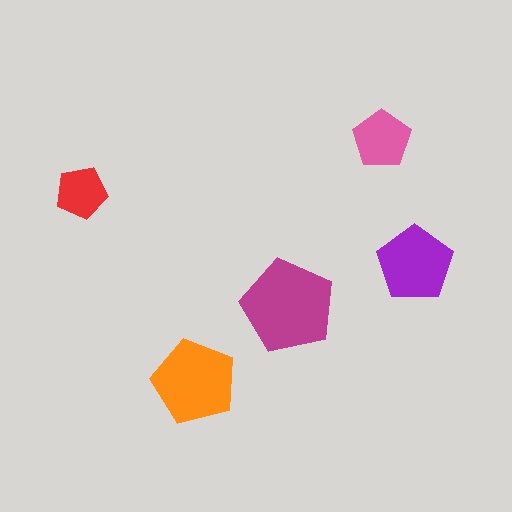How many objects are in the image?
There are 5 objects in the image.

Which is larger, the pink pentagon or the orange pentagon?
The orange one.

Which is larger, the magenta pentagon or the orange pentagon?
The magenta one.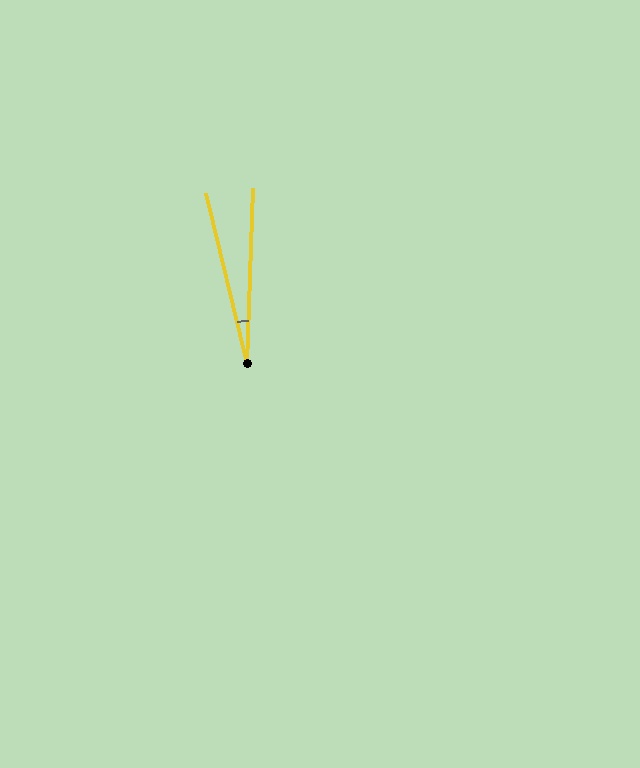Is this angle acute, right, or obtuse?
It is acute.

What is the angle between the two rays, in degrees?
Approximately 16 degrees.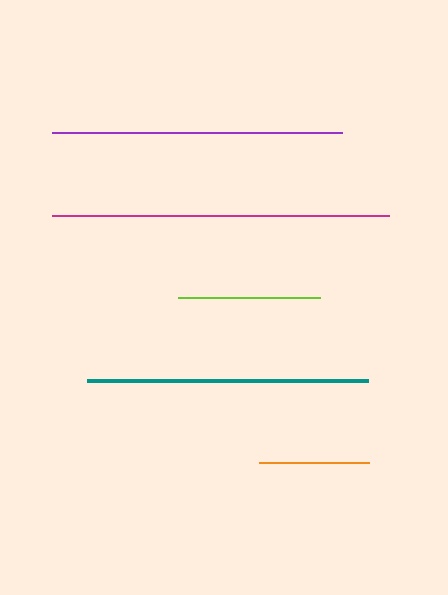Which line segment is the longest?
The magenta line is the longest at approximately 337 pixels.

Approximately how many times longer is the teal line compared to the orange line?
The teal line is approximately 2.6 times the length of the orange line.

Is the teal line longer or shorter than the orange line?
The teal line is longer than the orange line.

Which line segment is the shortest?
The orange line is the shortest at approximately 110 pixels.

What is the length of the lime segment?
The lime segment is approximately 142 pixels long.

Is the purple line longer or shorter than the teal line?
The purple line is longer than the teal line.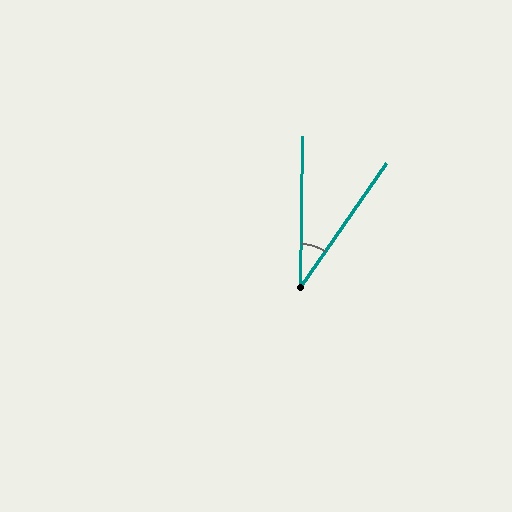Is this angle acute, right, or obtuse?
It is acute.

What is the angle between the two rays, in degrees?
Approximately 34 degrees.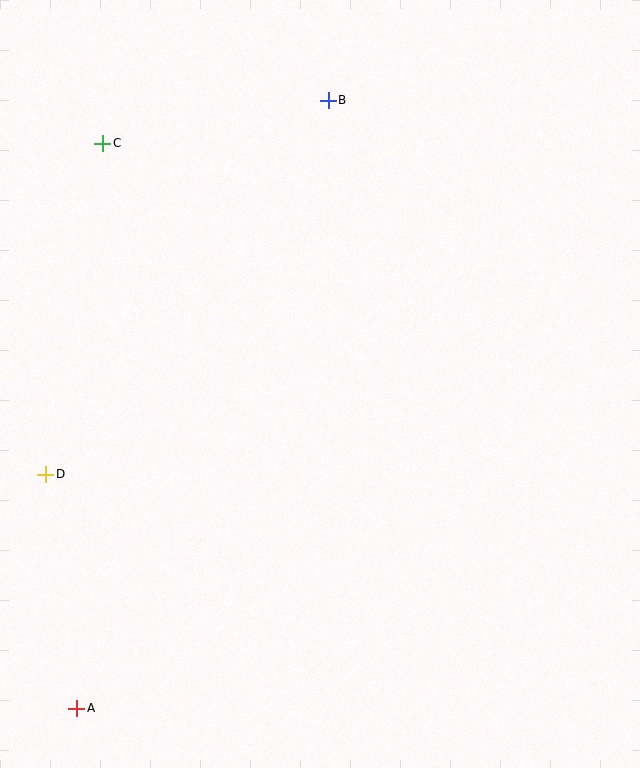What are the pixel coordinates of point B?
Point B is at (328, 100).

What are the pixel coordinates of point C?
Point C is at (103, 143).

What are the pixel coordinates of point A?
Point A is at (77, 708).